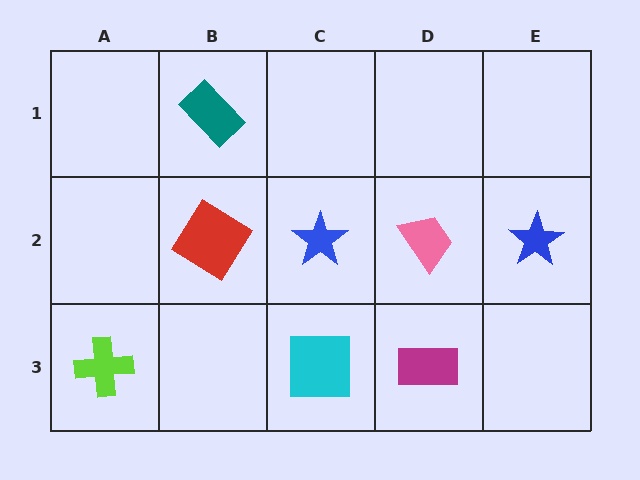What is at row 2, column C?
A blue star.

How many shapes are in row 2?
4 shapes.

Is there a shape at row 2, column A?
No, that cell is empty.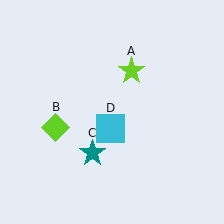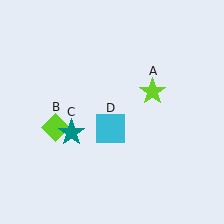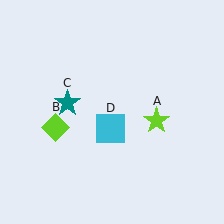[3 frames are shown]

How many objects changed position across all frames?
2 objects changed position: lime star (object A), teal star (object C).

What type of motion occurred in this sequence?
The lime star (object A), teal star (object C) rotated clockwise around the center of the scene.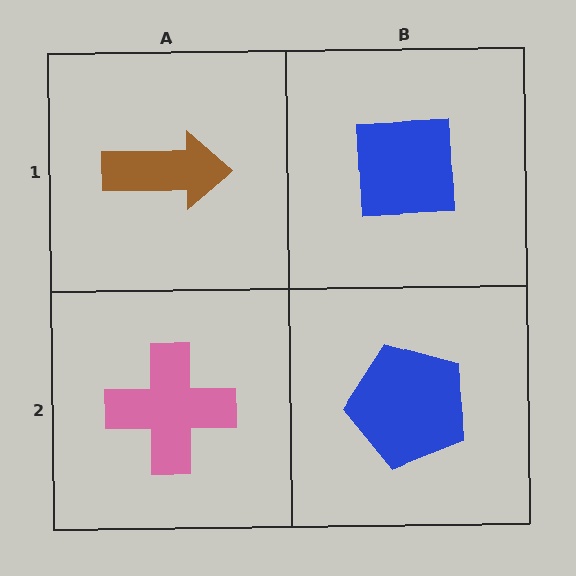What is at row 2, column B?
A blue pentagon.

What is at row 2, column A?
A pink cross.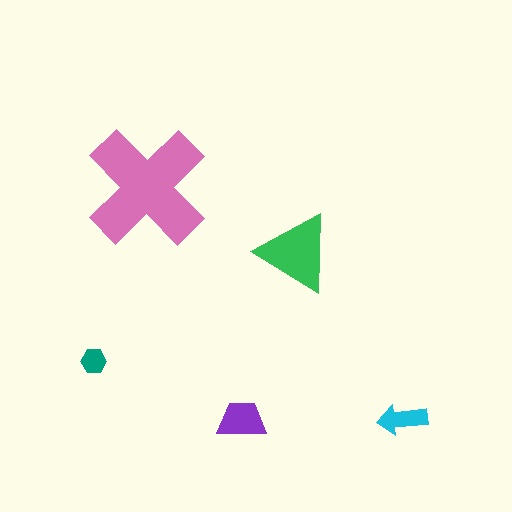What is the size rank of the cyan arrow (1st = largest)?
4th.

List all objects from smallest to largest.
The teal hexagon, the cyan arrow, the purple trapezoid, the green triangle, the pink cross.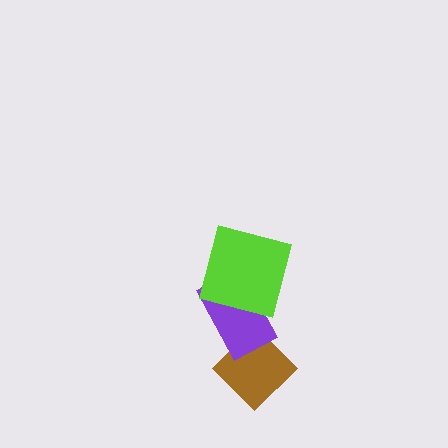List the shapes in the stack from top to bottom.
From top to bottom: the lime square, the purple rectangle, the brown diamond.